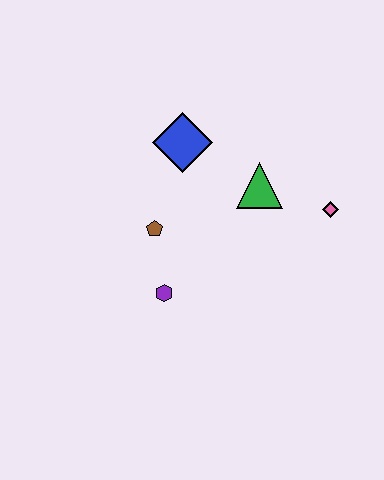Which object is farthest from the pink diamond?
The purple hexagon is farthest from the pink diamond.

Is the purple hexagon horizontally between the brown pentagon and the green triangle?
Yes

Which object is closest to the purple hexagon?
The brown pentagon is closest to the purple hexagon.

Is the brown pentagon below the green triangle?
Yes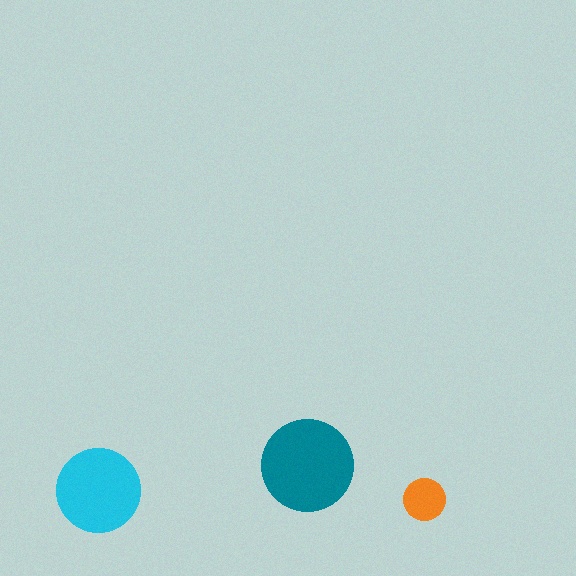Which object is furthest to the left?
The cyan circle is leftmost.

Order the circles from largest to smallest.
the teal one, the cyan one, the orange one.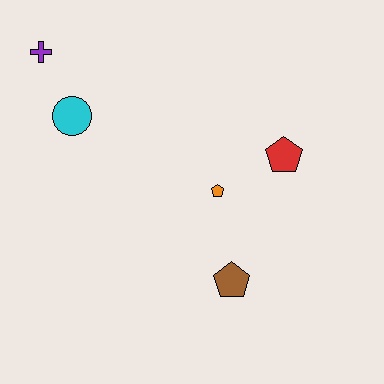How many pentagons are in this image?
There are 3 pentagons.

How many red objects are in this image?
There is 1 red object.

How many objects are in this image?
There are 5 objects.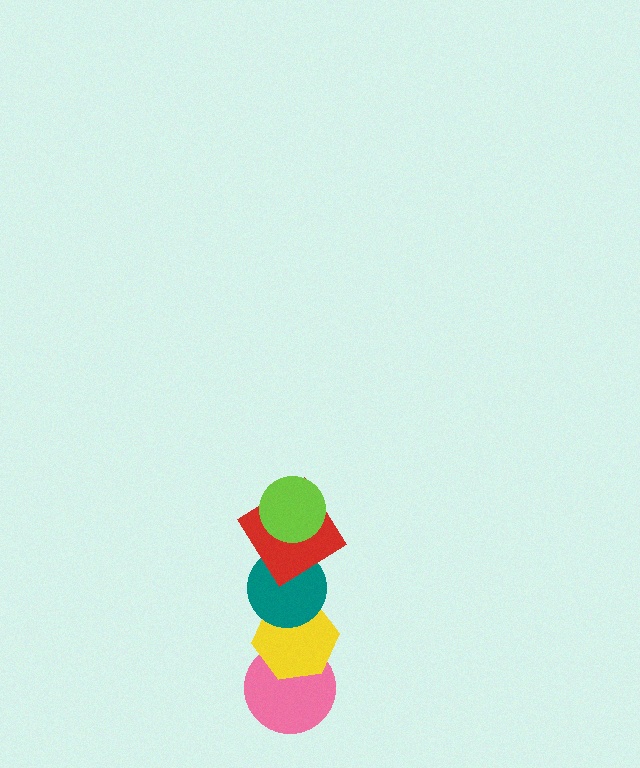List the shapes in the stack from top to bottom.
From top to bottom: the lime circle, the red diamond, the teal circle, the yellow hexagon, the pink circle.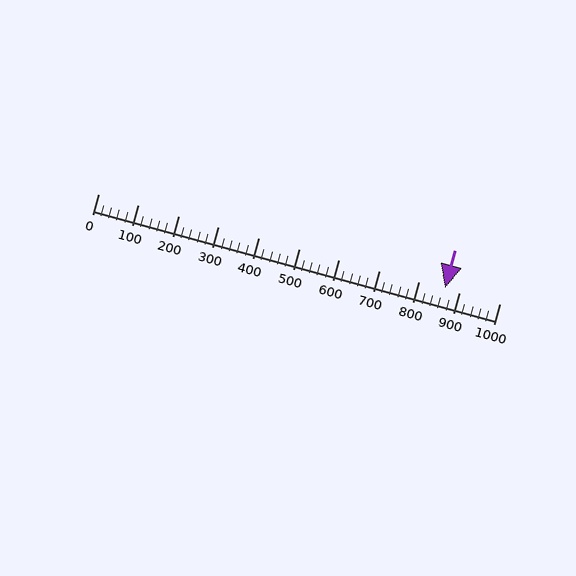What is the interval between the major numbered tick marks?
The major tick marks are spaced 100 units apart.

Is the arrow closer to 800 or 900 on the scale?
The arrow is closer to 900.